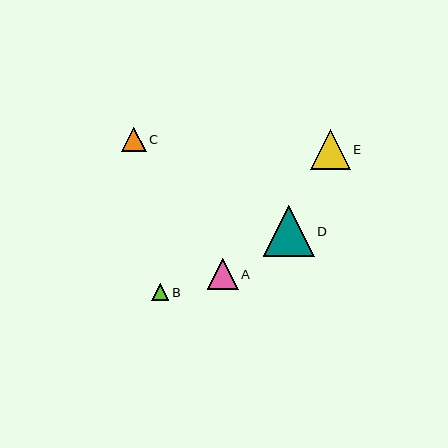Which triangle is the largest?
Triangle D is the largest with a size of approximately 51 pixels.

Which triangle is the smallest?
Triangle B is the smallest with a size of approximately 17 pixels.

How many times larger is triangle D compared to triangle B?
Triangle D is approximately 3.0 times the size of triangle B.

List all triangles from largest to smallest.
From largest to smallest: D, E, A, C, B.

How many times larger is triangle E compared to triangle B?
Triangle E is approximately 2.3 times the size of triangle B.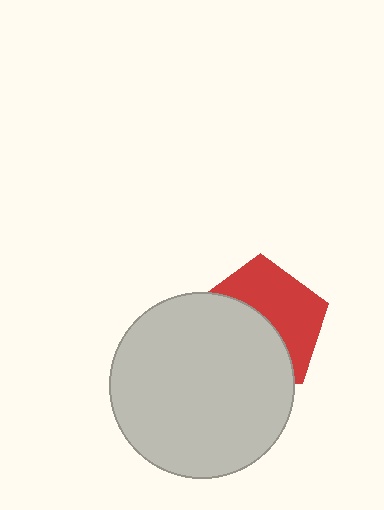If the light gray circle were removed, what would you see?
You would see the complete red pentagon.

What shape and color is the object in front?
The object in front is a light gray circle.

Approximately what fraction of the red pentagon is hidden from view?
Roughly 52% of the red pentagon is hidden behind the light gray circle.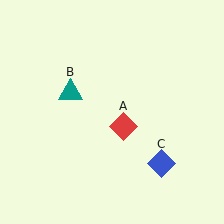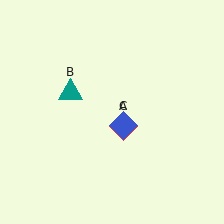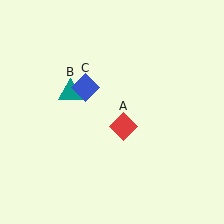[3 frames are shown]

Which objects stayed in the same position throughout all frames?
Red diamond (object A) and teal triangle (object B) remained stationary.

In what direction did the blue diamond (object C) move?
The blue diamond (object C) moved up and to the left.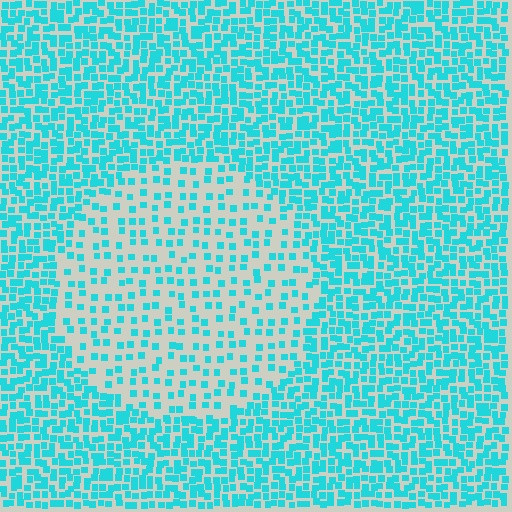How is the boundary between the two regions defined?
The boundary is defined by a change in element density (approximately 2.3x ratio). All elements are the same color, size, and shape.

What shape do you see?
I see a circle.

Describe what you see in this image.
The image contains small cyan elements arranged at two different densities. A circle-shaped region is visible where the elements are less densely packed than the surrounding area.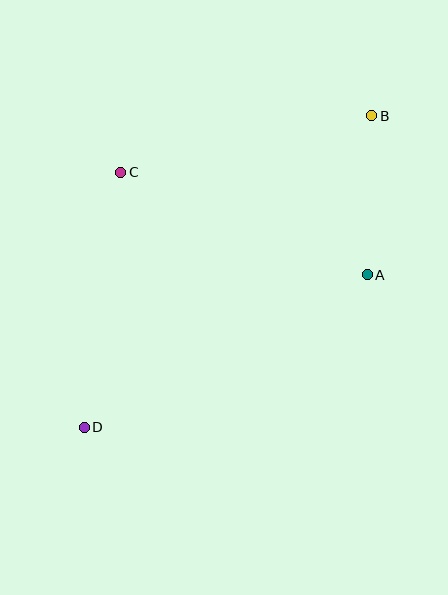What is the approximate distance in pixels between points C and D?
The distance between C and D is approximately 258 pixels.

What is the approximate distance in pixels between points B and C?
The distance between B and C is approximately 257 pixels.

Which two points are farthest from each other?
Points B and D are farthest from each other.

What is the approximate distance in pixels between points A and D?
The distance between A and D is approximately 321 pixels.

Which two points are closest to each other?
Points A and B are closest to each other.